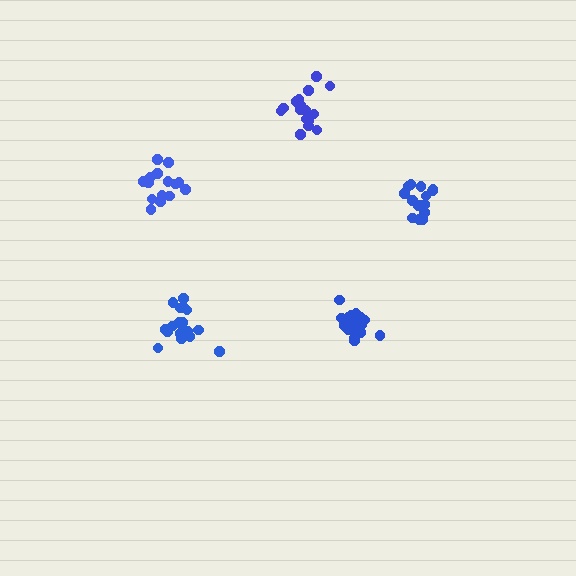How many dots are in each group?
Group 1: 21 dots, Group 2: 15 dots, Group 3: 15 dots, Group 4: 18 dots, Group 5: 16 dots (85 total).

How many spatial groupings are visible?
There are 5 spatial groupings.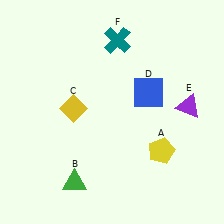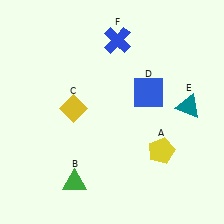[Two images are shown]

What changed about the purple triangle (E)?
In Image 1, E is purple. In Image 2, it changed to teal.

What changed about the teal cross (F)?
In Image 1, F is teal. In Image 2, it changed to blue.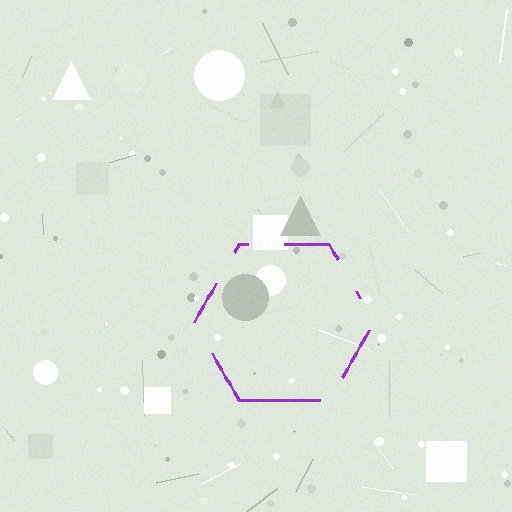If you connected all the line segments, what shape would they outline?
They would outline a hexagon.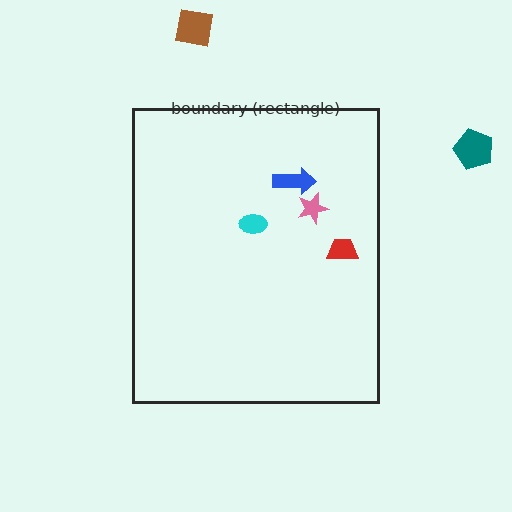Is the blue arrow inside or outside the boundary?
Inside.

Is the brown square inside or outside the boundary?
Outside.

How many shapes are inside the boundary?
4 inside, 2 outside.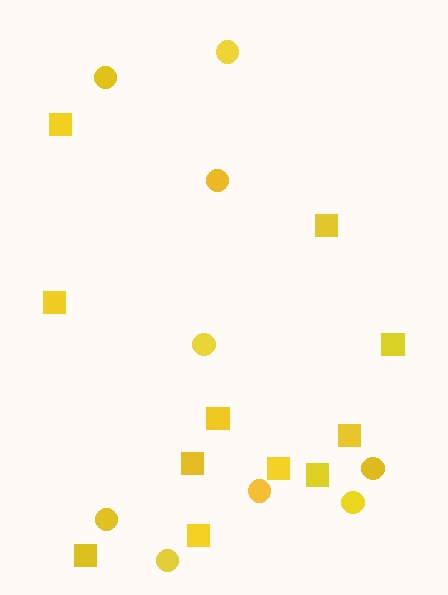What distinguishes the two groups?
There are 2 groups: one group of circles (9) and one group of squares (11).